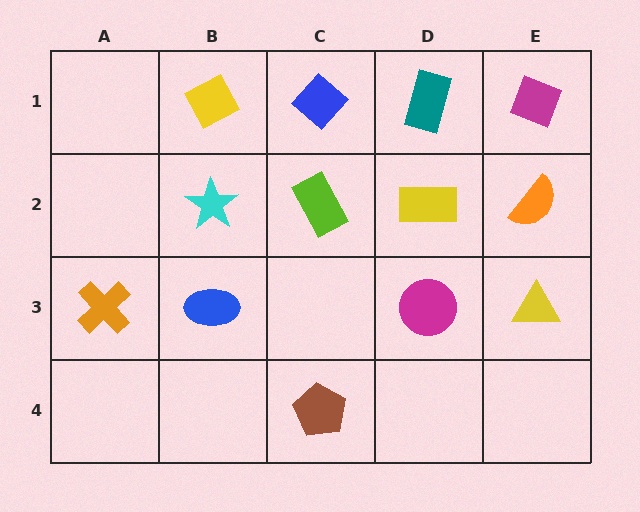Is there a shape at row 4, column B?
No, that cell is empty.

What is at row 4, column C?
A brown pentagon.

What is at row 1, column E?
A magenta diamond.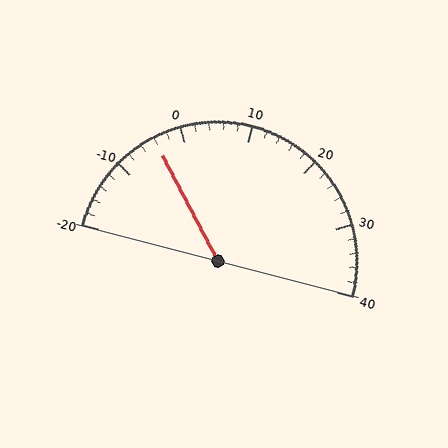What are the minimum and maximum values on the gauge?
The gauge ranges from -20 to 40.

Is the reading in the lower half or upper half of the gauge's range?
The reading is in the lower half of the range (-20 to 40).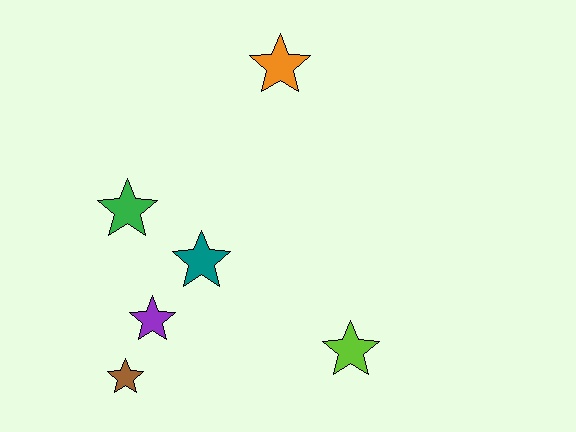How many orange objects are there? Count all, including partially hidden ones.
There is 1 orange object.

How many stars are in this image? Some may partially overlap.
There are 6 stars.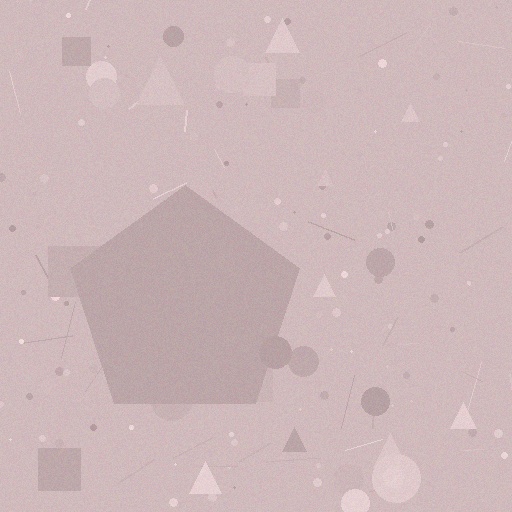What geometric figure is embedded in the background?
A pentagon is embedded in the background.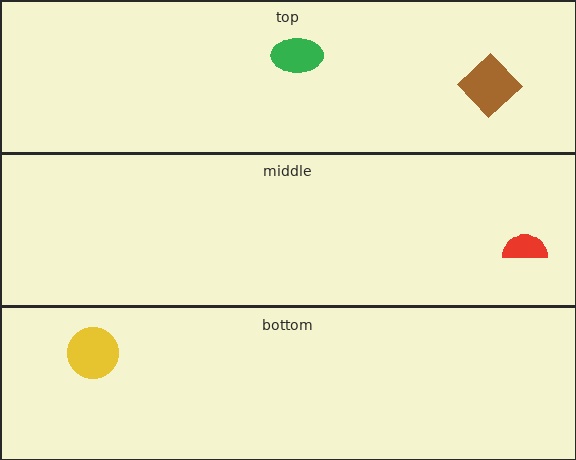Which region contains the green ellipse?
The top region.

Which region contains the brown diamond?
The top region.